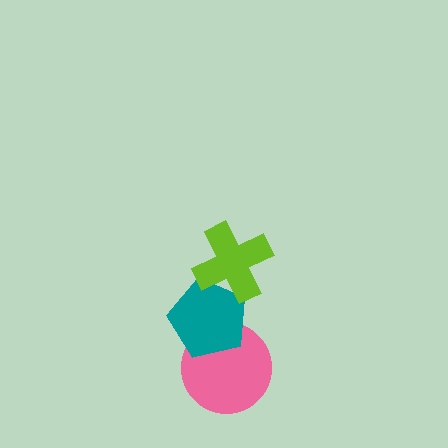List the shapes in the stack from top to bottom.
From top to bottom: the lime cross, the teal pentagon, the pink circle.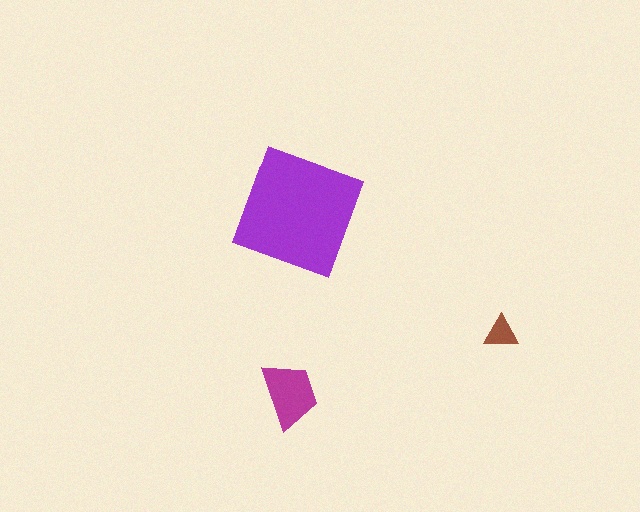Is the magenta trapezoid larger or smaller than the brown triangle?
Larger.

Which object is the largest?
The purple square.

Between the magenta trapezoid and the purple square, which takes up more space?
The purple square.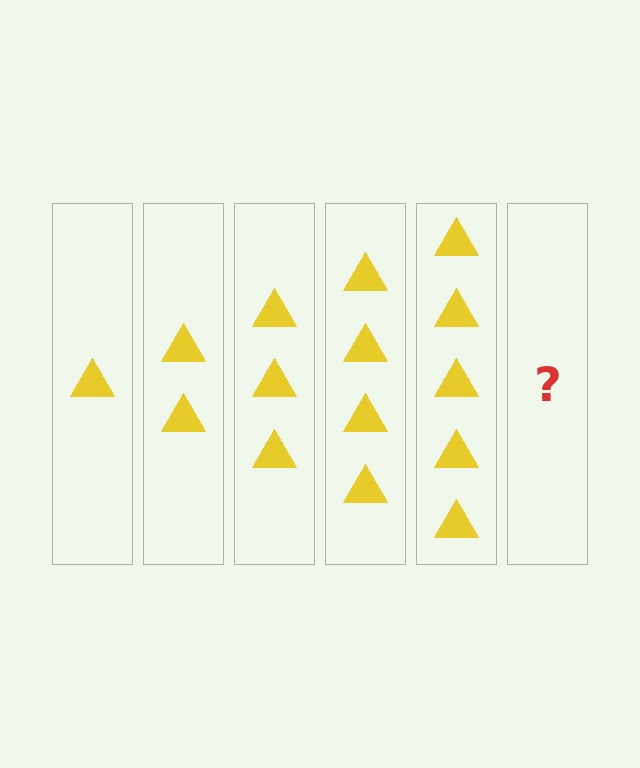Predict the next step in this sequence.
The next step is 6 triangles.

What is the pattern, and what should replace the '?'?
The pattern is that each step adds one more triangle. The '?' should be 6 triangles.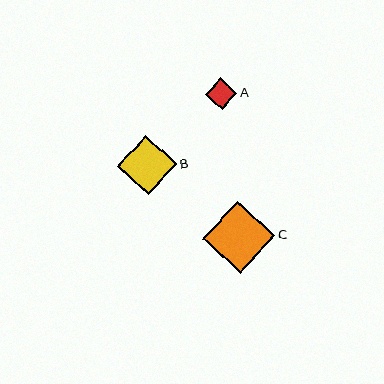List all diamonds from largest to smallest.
From largest to smallest: C, B, A.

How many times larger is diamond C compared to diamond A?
Diamond C is approximately 2.3 times the size of diamond A.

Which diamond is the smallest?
Diamond A is the smallest with a size of approximately 31 pixels.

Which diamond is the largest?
Diamond C is the largest with a size of approximately 72 pixels.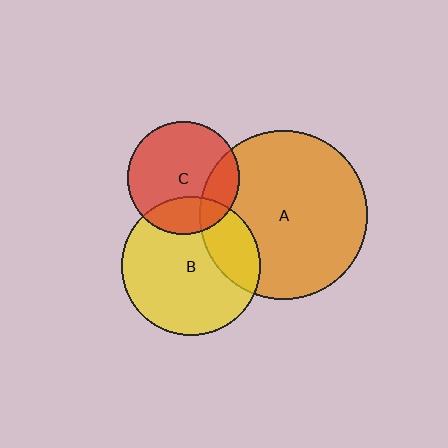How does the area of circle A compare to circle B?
Approximately 1.5 times.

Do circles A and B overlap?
Yes.